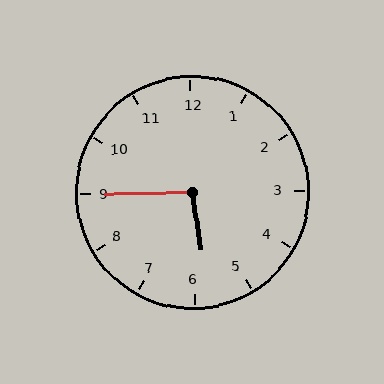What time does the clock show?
5:45.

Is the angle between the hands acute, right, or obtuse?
It is obtuse.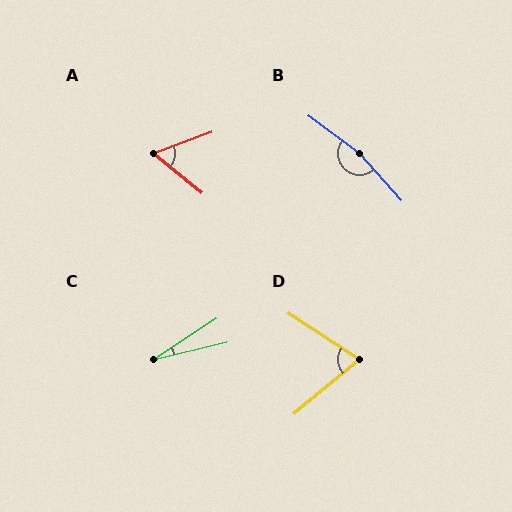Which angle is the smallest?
C, at approximately 20 degrees.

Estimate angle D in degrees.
Approximately 73 degrees.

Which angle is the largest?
B, at approximately 168 degrees.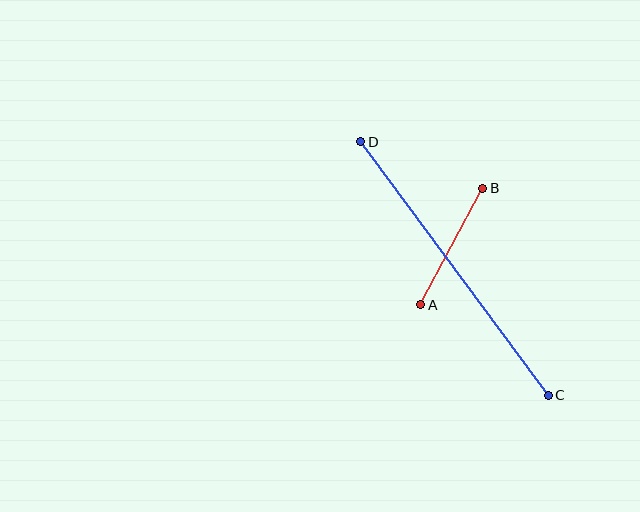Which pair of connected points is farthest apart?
Points C and D are farthest apart.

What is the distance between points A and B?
The distance is approximately 132 pixels.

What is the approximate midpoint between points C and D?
The midpoint is at approximately (454, 269) pixels.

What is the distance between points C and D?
The distance is approximately 315 pixels.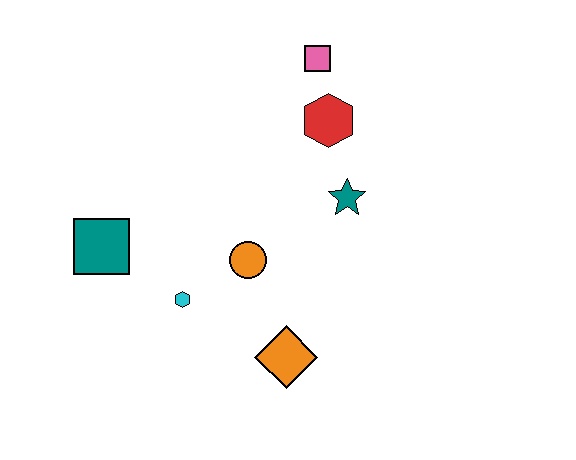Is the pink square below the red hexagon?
No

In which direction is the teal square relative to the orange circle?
The teal square is to the left of the orange circle.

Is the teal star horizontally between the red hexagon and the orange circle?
No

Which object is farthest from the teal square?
The pink square is farthest from the teal square.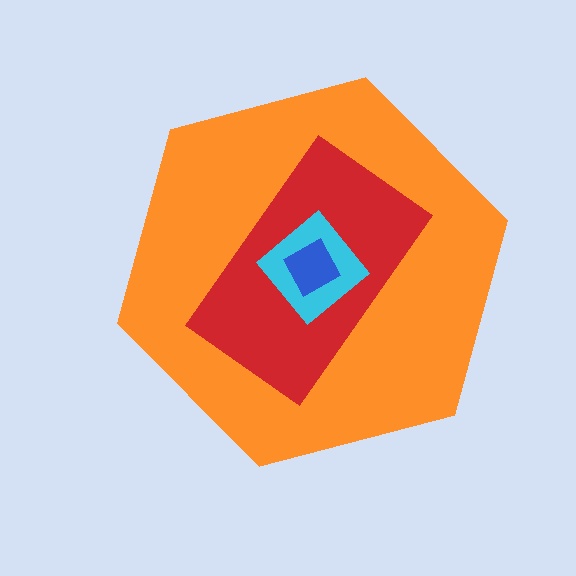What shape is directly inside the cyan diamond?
The blue square.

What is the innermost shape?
The blue square.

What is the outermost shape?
The orange hexagon.